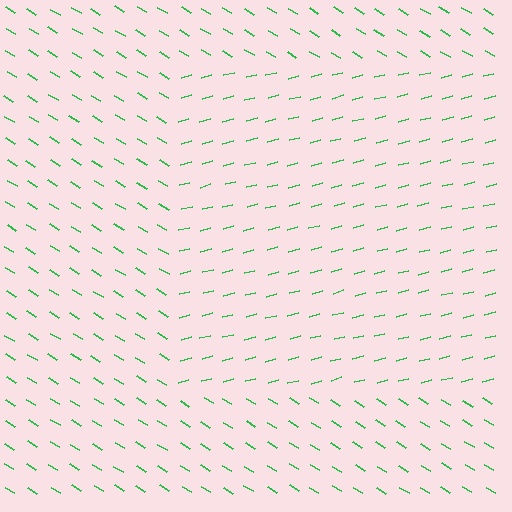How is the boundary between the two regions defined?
The boundary is defined purely by a change in line orientation (approximately 45 degrees difference). All lines are the same color and thickness.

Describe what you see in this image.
The image is filled with small green line segments. A rectangle region in the image has lines oriented differently from the surrounding lines, creating a visible texture boundary.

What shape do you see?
I see a rectangle.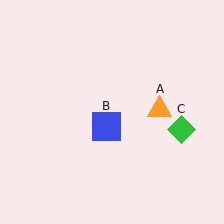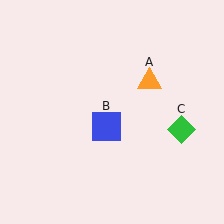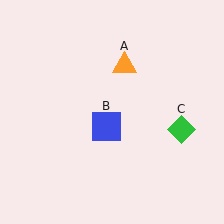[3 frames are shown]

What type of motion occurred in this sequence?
The orange triangle (object A) rotated counterclockwise around the center of the scene.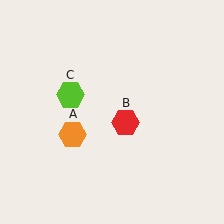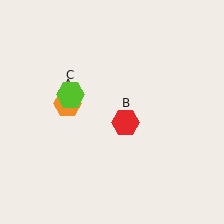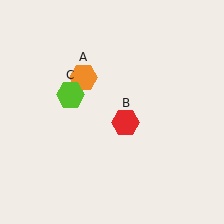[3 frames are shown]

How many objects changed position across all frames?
1 object changed position: orange hexagon (object A).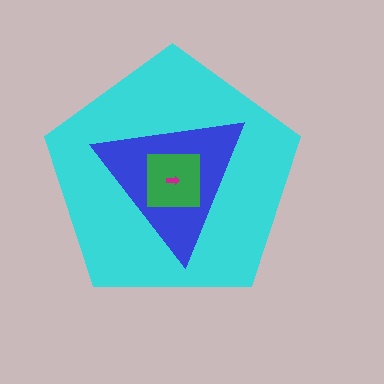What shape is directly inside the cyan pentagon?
The blue triangle.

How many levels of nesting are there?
4.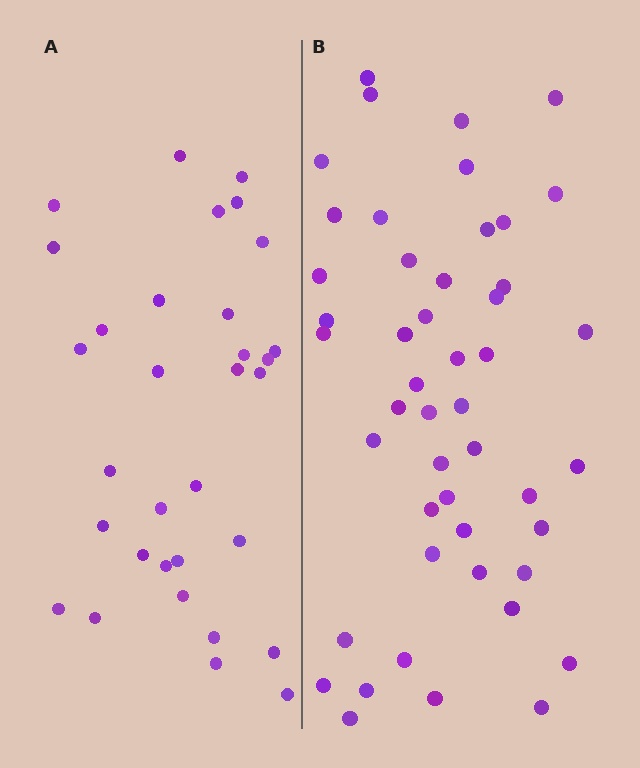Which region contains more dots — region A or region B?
Region B (the right region) has more dots.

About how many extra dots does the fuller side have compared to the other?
Region B has approximately 15 more dots than region A.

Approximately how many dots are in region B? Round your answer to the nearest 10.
About 50 dots. (The exact count is 48, which rounds to 50.)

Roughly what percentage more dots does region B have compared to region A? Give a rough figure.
About 50% more.